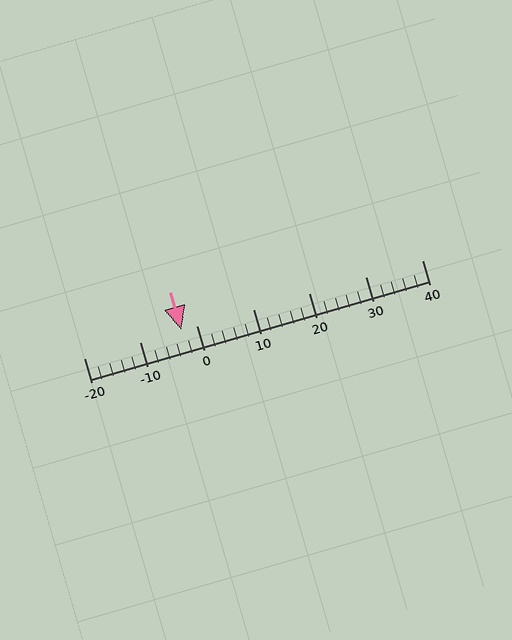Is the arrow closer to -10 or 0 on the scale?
The arrow is closer to 0.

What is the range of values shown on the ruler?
The ruler shows values from -20 to 40.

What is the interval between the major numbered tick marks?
The major tick marks are spaced 10 units apart.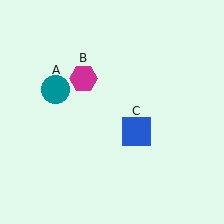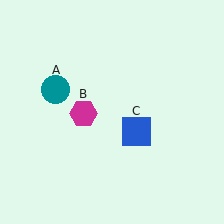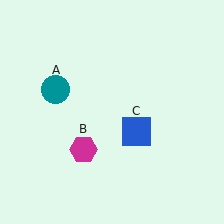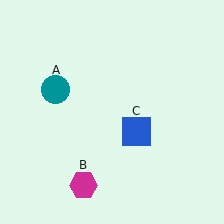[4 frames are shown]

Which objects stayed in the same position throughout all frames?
Teal circle (object A) and blue square (object C) remained stationary.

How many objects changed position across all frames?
1 object changed position: magenta hexagon (object B).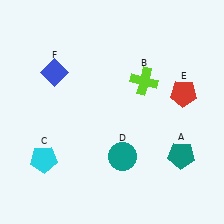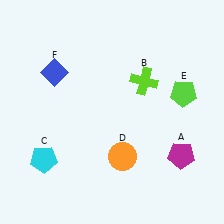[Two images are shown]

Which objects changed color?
A changed from teal to magenta. D changed from teal to orange. E changed from red to lime.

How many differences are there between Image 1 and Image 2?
There are 3 differences between the two images.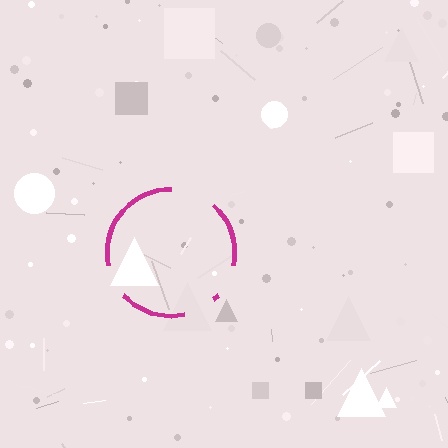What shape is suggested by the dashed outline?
The dashed outline suggests a circle.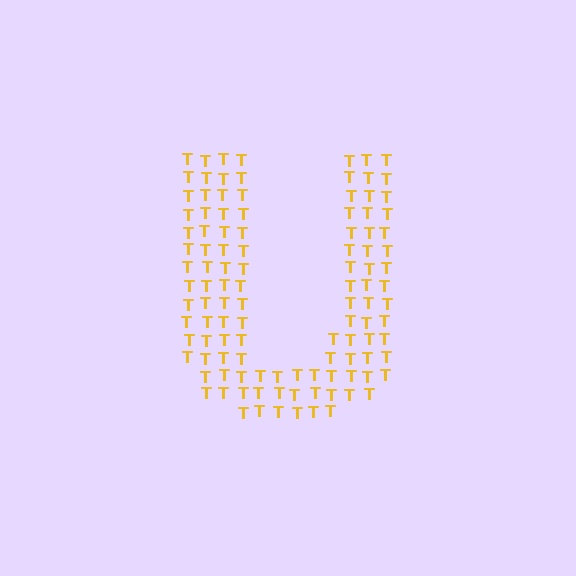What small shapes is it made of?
It is made of small letter T's.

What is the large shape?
The large shape is the letter U.